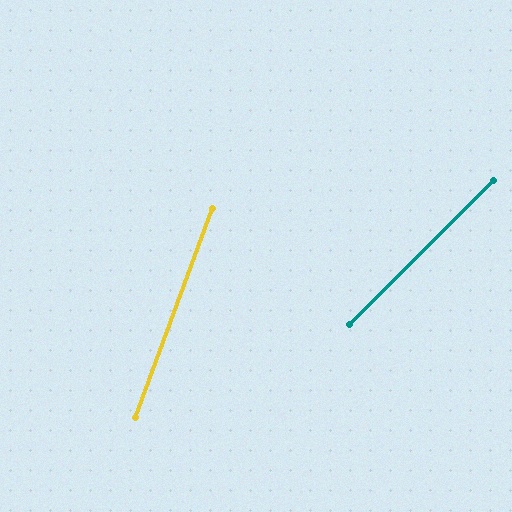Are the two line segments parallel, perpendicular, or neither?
Neither parallel nor perpendicular — they differ by about 25°.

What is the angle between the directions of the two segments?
Approximately 25 degrees.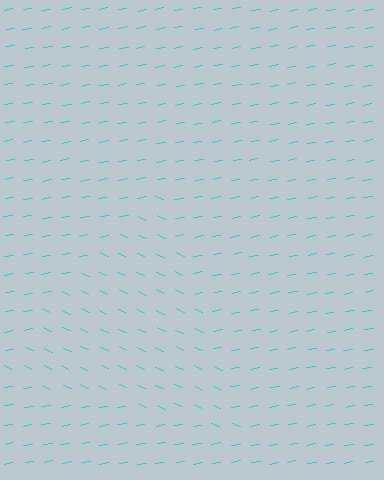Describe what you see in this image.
The image is filled with small cyan line segments. A triangle region in the image has lines oriented differently from the surrounding lines, creating a visible texture boundary.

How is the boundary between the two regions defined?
The boundary is defined purely by a change in line orientation (approximately 34 degrees difference). All lines are the same color and thickness.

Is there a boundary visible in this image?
Yes, there is a texture boundary formed by a change in line orientation.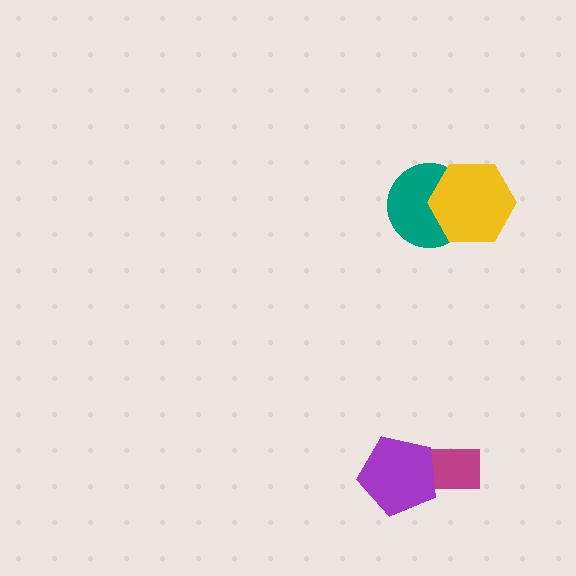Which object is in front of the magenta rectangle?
The purple pentagon is in front of the magenta rectangle.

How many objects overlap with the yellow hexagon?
1 object overlaps with the yellow hexagon.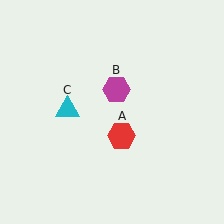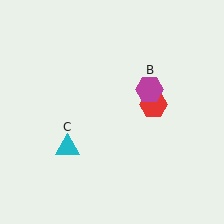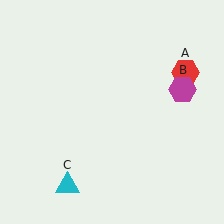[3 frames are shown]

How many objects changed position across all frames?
3 objects changed position: red hexagon (object A), magenta hexagon (object B), cyan triangle (object C).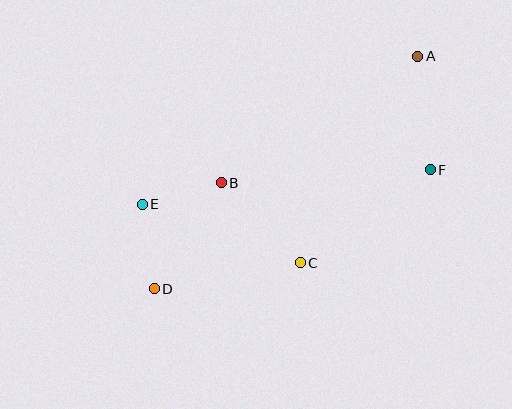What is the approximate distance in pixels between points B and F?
The distance between B and F is approximately 209 pixels.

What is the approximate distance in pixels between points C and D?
The distance between C and D is approximately 148 pixels.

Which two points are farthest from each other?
Points A and D are farthest from each other.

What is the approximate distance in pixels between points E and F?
The distance between E and F is approximately 290 pixels.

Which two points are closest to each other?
Points B and E are closest to each other.